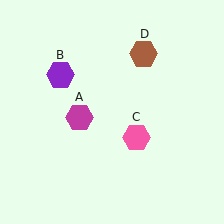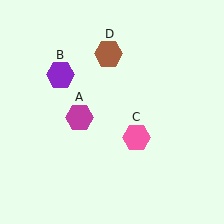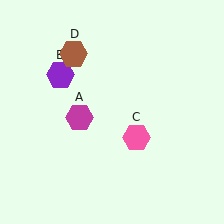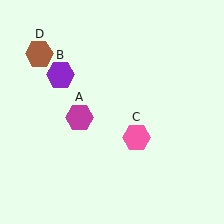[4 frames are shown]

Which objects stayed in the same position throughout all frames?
Magenta hexagon (object A) and purple hexagon (object B) and pink hexagon (object C) remained stationary.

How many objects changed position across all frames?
1 object changed position: brown hexagon (object D).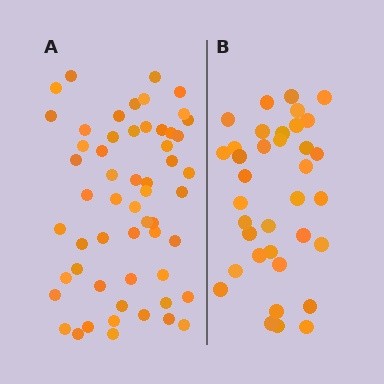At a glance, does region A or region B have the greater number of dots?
Region A (the left region) has more dots.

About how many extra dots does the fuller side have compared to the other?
Region A has approximately 20 more dots than region B.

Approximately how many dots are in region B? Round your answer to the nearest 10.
About 40 dots. (The exact count is 36, which rounds to 40.)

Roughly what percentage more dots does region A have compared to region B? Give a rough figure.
About 55% more.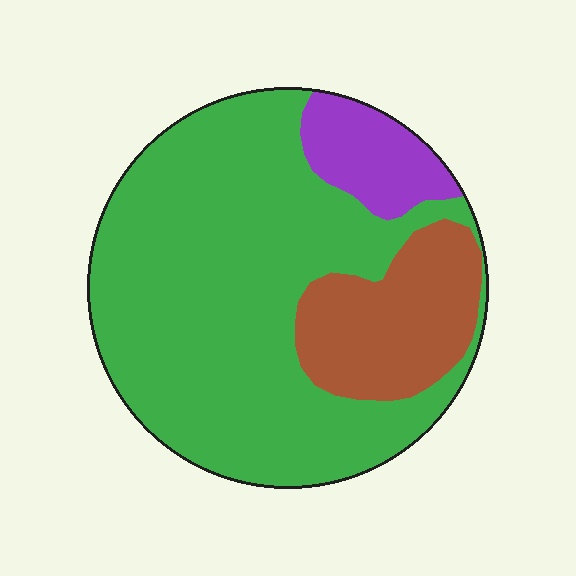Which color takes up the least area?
Purple, at roughly 10%.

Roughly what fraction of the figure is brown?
Brown covers 19% of the figure.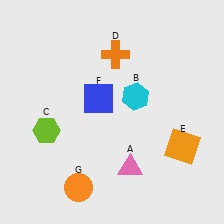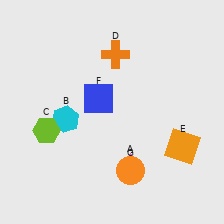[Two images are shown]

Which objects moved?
The objects that moved are: the cyan hexagon (B), the orange circle (G).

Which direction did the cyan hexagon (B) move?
The cyan hexagon (B) moved left.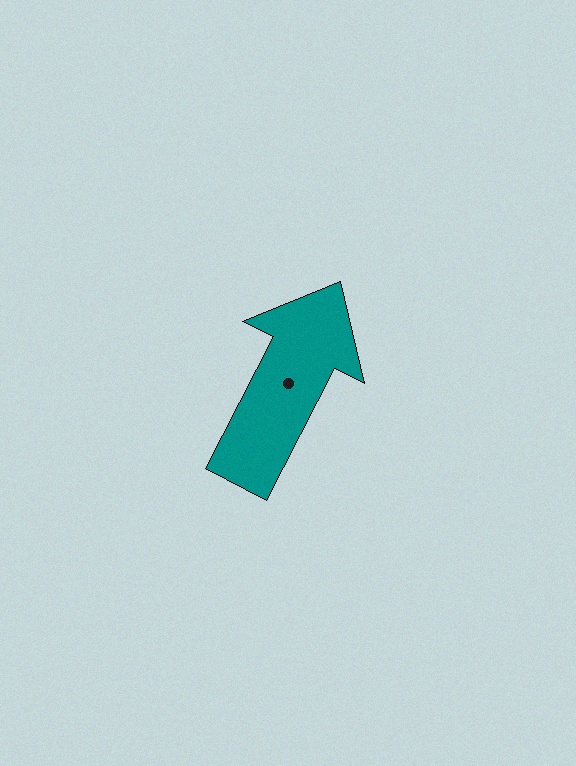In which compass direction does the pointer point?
Northeast.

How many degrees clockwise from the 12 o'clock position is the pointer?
Approximately 27 degrees.